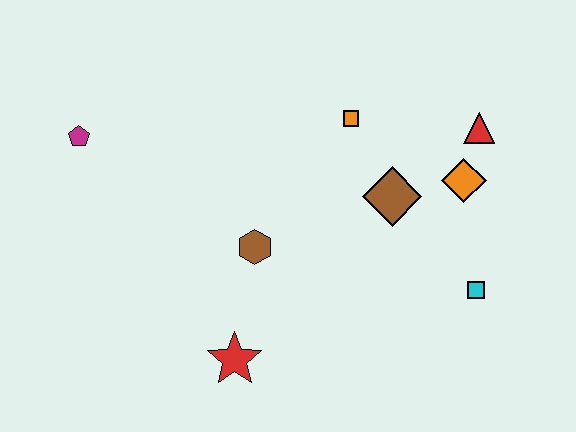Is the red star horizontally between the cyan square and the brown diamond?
No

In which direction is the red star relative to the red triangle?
The red star is to the left of the red triangle.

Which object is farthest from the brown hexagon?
The red triangle is farthest from the brown hexagon.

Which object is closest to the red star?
The brown hexagon is closest to the red star.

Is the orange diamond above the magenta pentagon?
No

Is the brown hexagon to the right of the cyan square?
No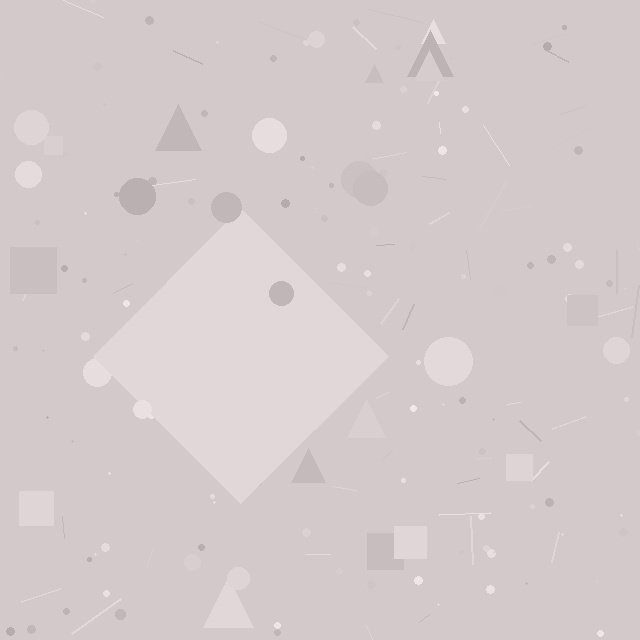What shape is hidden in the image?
A diamond is hidden in the image.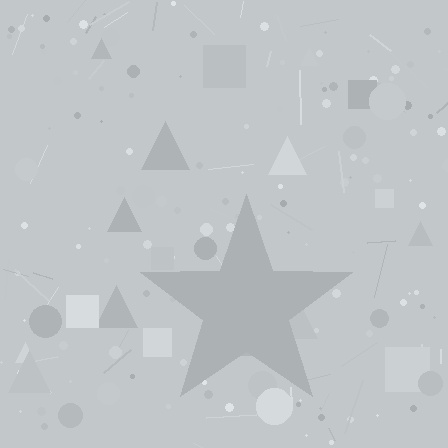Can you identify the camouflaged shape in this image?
The camouflaged shape is a star.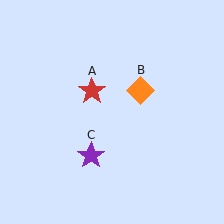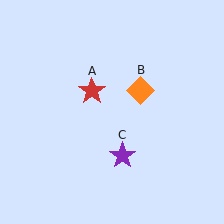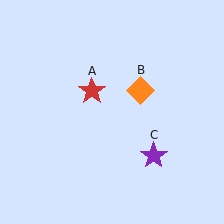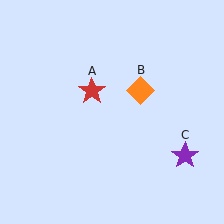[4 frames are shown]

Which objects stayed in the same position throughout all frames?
Red star (object A) and orange diamond (object B) remained stationary.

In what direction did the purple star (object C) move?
The purple star (object C) moved right.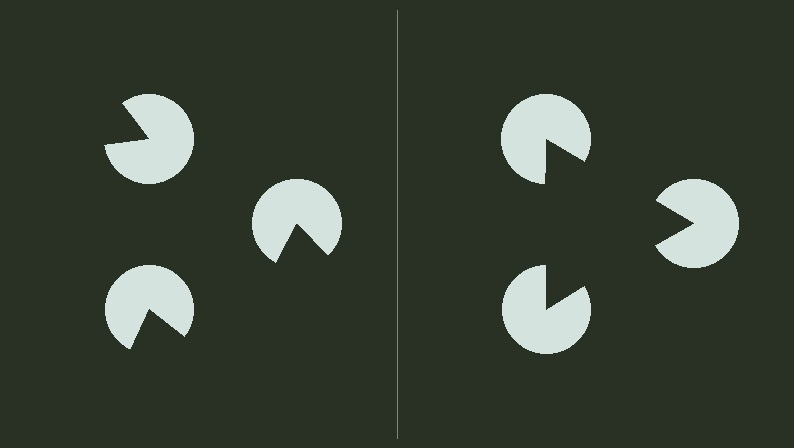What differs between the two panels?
The pac-man discs are positioned identically on both sides; only the wedge orientations differ. On the right they align to a triangle; on the left they are misaligned.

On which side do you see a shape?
An illusory triangle appears on the right side. On the left side the wedge cuts are rotated, so no coherent shape forms.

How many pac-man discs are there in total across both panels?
6 — 3 on each side.